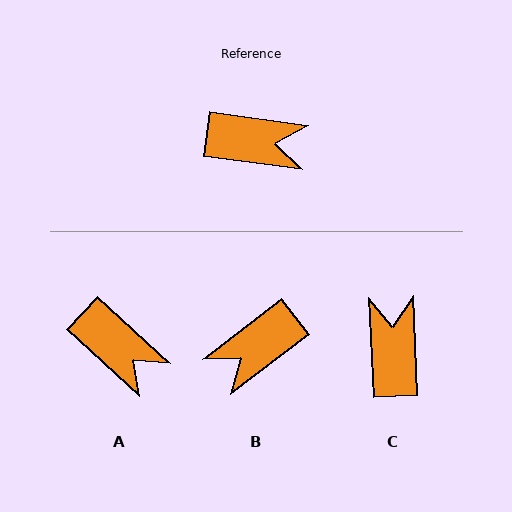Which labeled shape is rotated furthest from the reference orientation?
B, about 135 degrees away.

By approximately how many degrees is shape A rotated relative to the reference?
Approximately 35 degrees clockwise.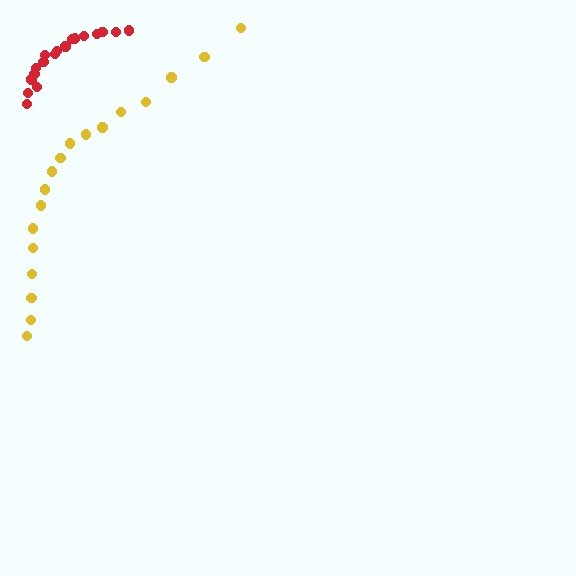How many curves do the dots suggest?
There are 2 distinct paths.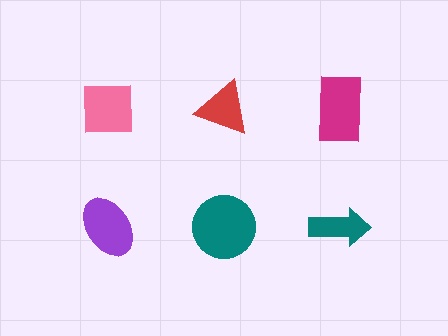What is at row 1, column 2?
A red triangle.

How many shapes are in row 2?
3 shapes.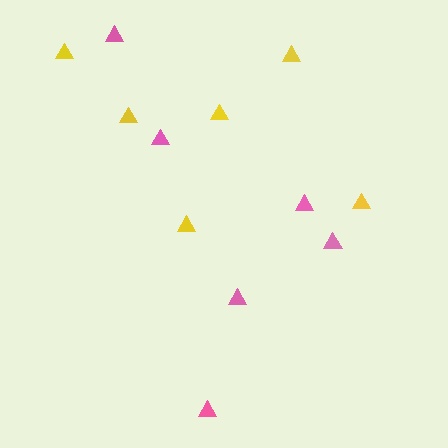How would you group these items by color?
There are 2 groups: one group of yellow triangles (6) and one group of pink triangles (6).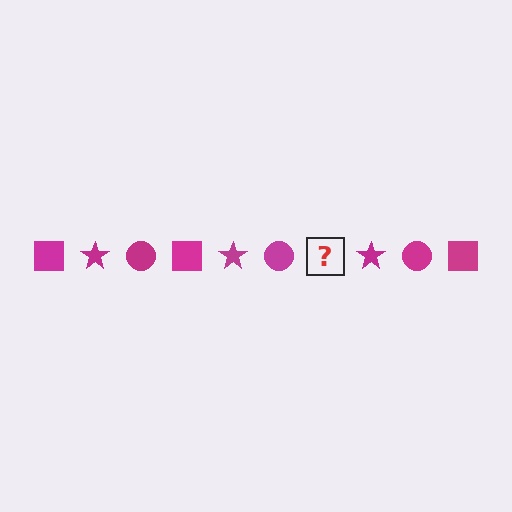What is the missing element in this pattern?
The missing element is a magenta square.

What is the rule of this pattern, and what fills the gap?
The rule is that the pattern cycles through square, star, circle shapes in magenta. The gap should be filled with a magenta square.